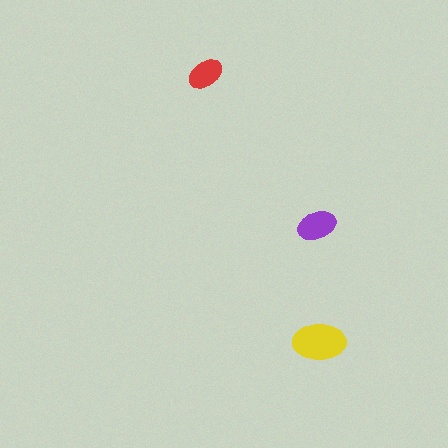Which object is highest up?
The red ellipse is topmost.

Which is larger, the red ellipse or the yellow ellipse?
The yellow one.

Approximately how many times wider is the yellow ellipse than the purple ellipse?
About 1.5 times wider.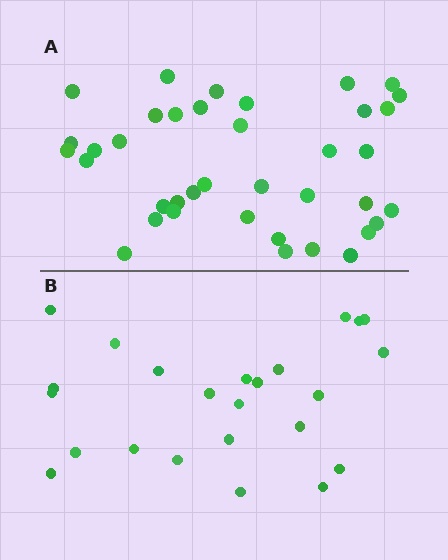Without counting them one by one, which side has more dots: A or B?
Region A (the top region) has more dots.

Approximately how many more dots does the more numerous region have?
Region A has approximately 15 more dots than region B.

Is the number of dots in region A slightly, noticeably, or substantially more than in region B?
Region A has substantially more. The ratio is roughly 1.6 to 1.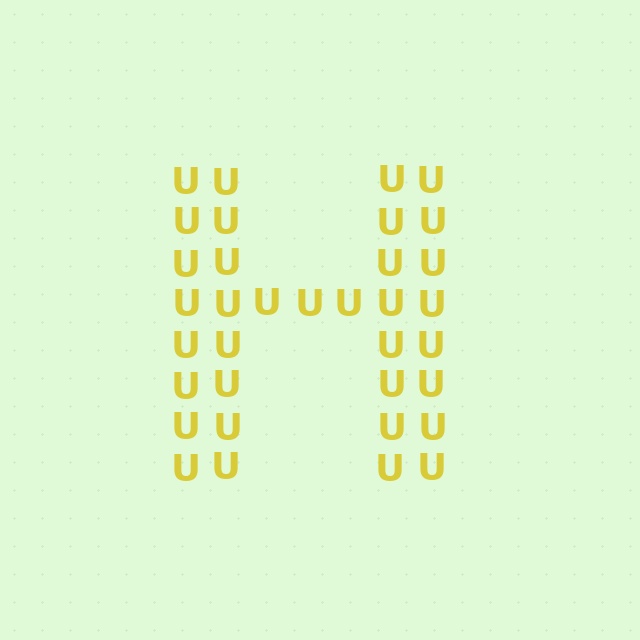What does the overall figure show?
The overall figure shows the letter H.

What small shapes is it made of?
It is made of small letter U's.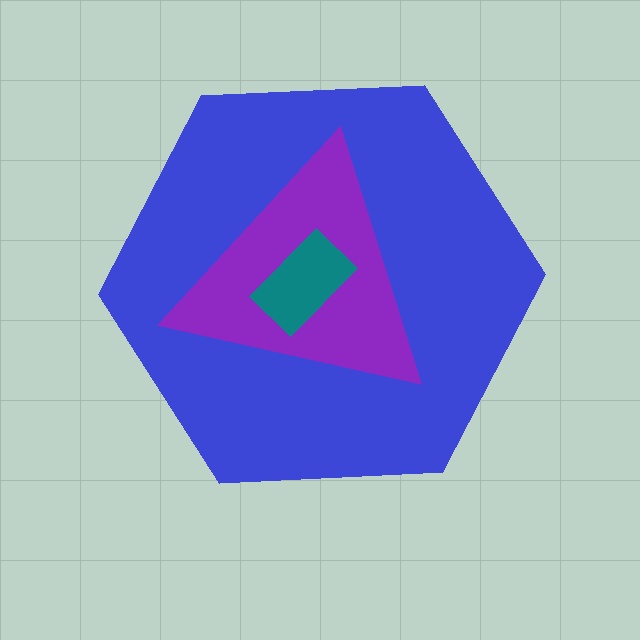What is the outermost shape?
The blue hexagon.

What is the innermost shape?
The teal rectangle.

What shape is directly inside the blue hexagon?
The purple triangle.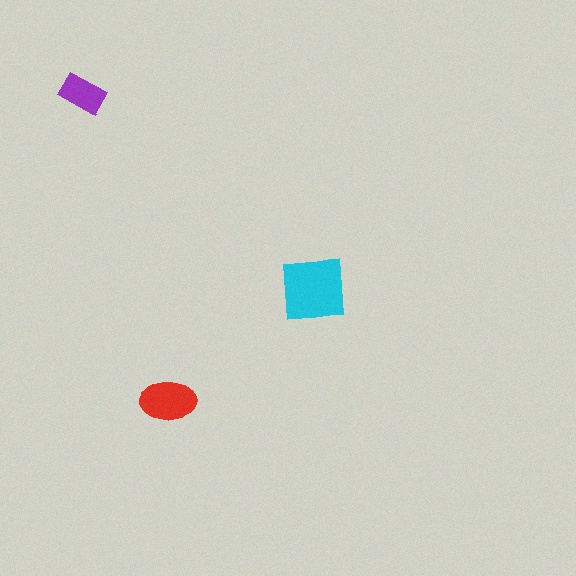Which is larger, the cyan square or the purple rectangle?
The cyan square.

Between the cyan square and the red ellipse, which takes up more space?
The cyan square.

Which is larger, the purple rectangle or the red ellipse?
The red ellipse.